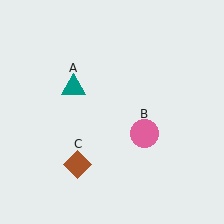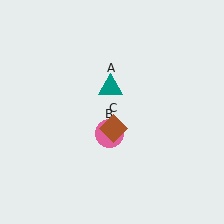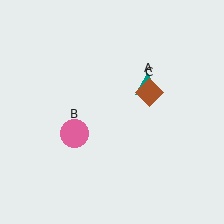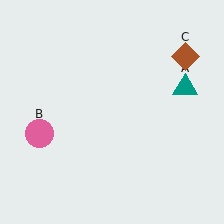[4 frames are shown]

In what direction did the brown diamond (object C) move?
The brown diamond (object C) moved up and to the right.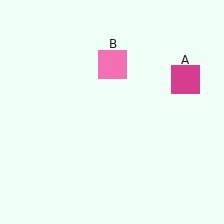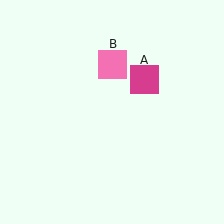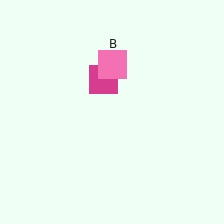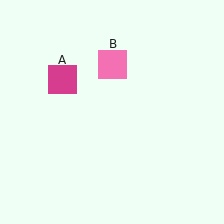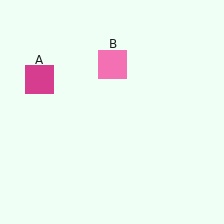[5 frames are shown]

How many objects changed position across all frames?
1 object changed position: magenta square (object A).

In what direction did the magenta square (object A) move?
The magenta square (object A) moved left.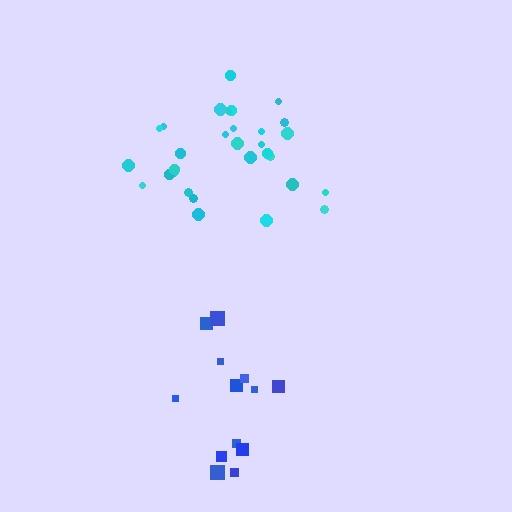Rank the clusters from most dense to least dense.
cyan, blue.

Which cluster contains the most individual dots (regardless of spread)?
Cyan (30).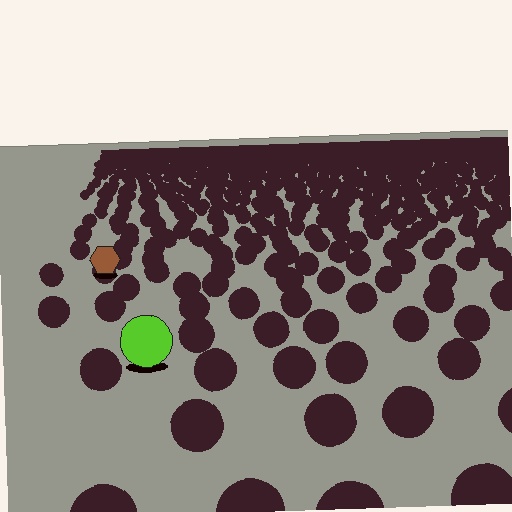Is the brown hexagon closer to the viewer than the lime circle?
No. The lime circle is closer — you can tell from the texture gradient: the ground texture is coarser near it.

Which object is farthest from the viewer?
The brown hexagon is farthest from the viewer. It appears smaller and the ground texture around it is denser.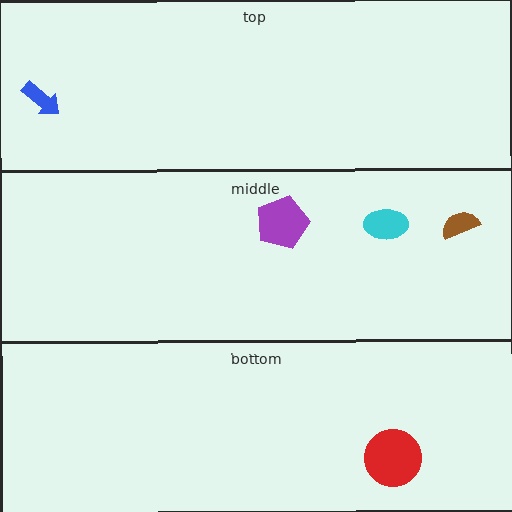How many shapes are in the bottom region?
1.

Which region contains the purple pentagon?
The middle region.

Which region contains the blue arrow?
The top region.